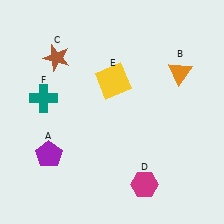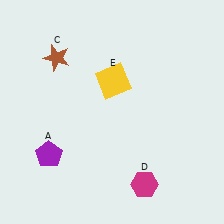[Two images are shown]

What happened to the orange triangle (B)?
The orange triangle (B) was removed in Image 2. It was in the top-right area of Image 1.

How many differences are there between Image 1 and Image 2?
There are 2 differences between the two images.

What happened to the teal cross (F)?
The teal cross (F) was removed in Image 2. It was in the top-left area of Image 1.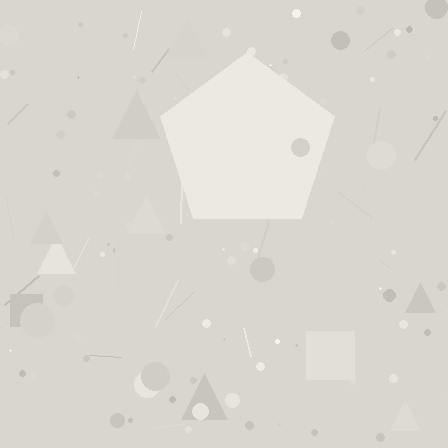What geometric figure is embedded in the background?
A pentagon is embedded in the background.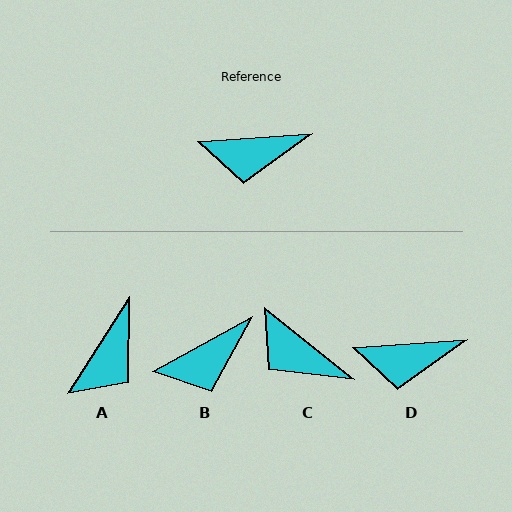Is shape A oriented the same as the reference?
No, it is off by about 54 degrees.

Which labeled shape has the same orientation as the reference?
D.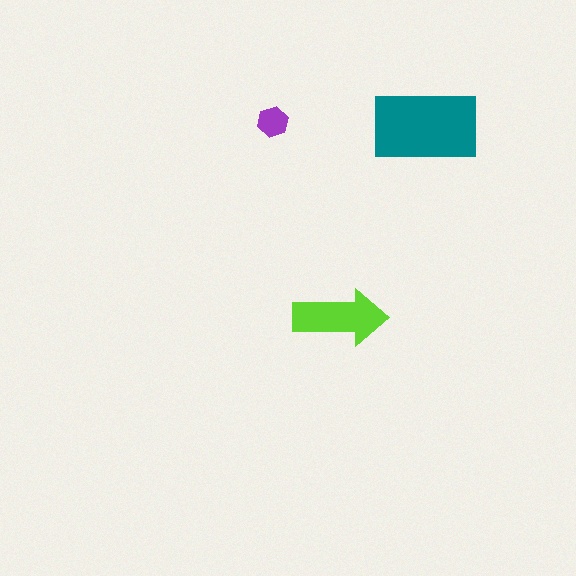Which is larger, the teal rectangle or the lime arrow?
The teal rectangle.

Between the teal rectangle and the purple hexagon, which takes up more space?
The teal rectangle.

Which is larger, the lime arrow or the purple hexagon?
The lime arrow.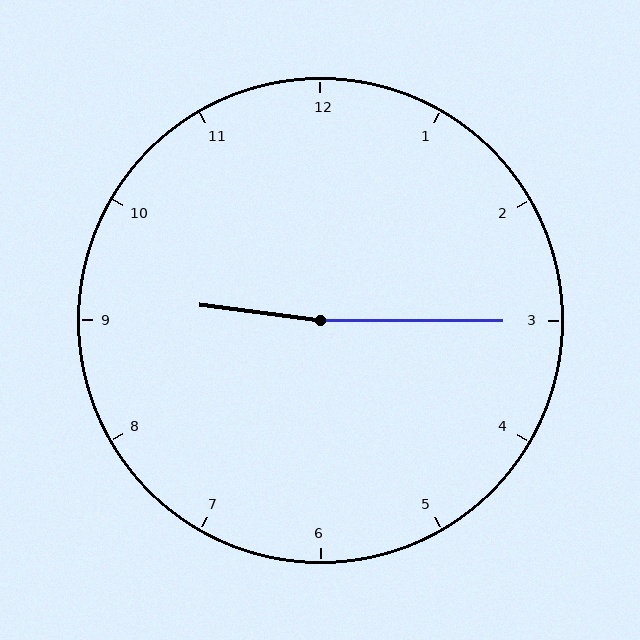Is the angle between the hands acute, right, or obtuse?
It is obtuse.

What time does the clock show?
9:15.